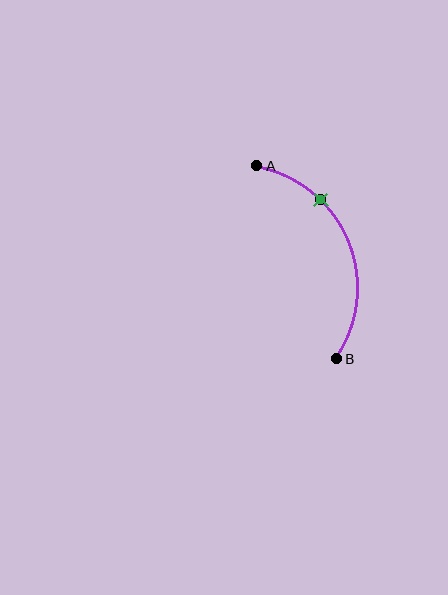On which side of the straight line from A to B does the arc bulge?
The arc bulges to the right of the straight line connecting A and B.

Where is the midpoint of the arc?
The arc midpoint is the point on the curve farthest from the straight line joining A and B. It sits to the right of that line.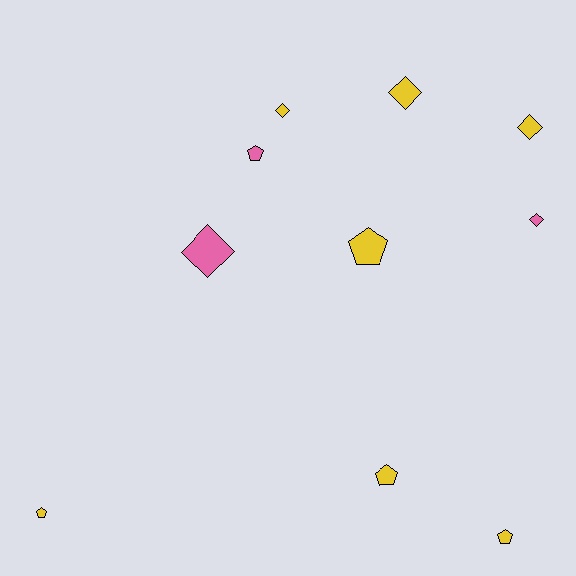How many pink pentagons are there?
There is 1 pink pentagon.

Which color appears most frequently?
Yellow, with 7 objects.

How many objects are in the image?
There are 10 objects.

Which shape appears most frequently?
Diamond, with 5 objects.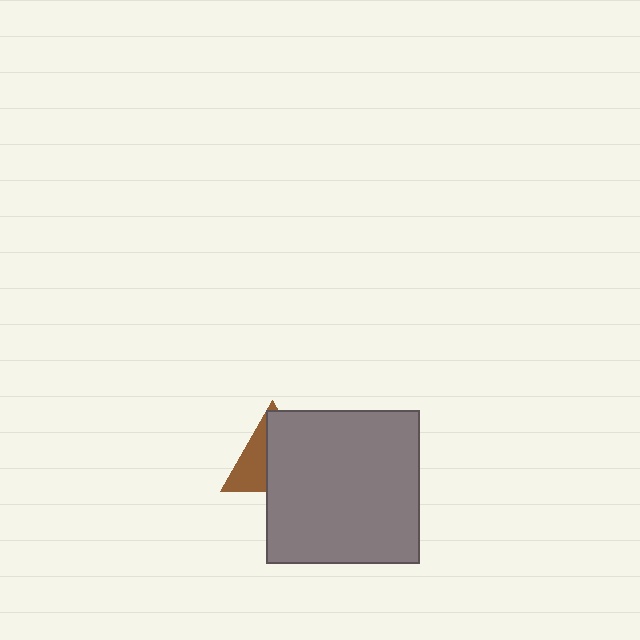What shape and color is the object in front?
The object in front is a gray square.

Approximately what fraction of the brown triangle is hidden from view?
Roughly 62% of the brown triangle is hidden behind the gray square.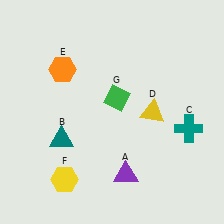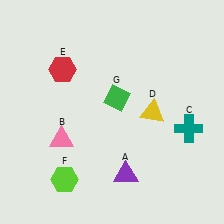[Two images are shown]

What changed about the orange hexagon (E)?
In Image 1, E is orange. In Image 2, it changed to red.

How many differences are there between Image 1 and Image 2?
There are 3 differences between the two images.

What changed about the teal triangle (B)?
In Image 1, B is teal. In Image 2, it changed to pink.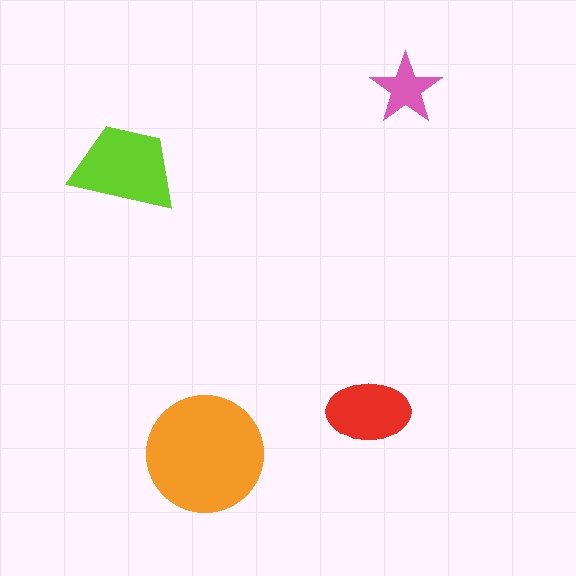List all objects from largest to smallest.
The orange circle, the lime trapezoid, the red ellipse, the pink star.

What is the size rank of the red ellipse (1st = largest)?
3rd.